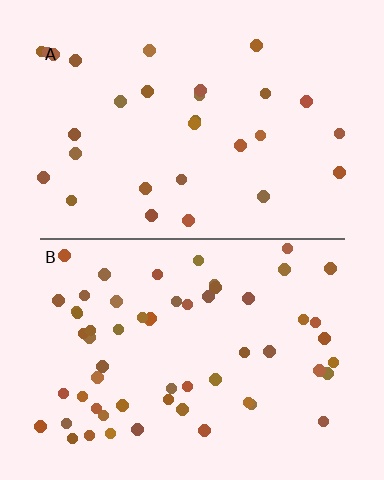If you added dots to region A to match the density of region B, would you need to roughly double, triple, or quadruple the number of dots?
Approximately double.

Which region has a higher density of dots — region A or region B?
B (the bottom).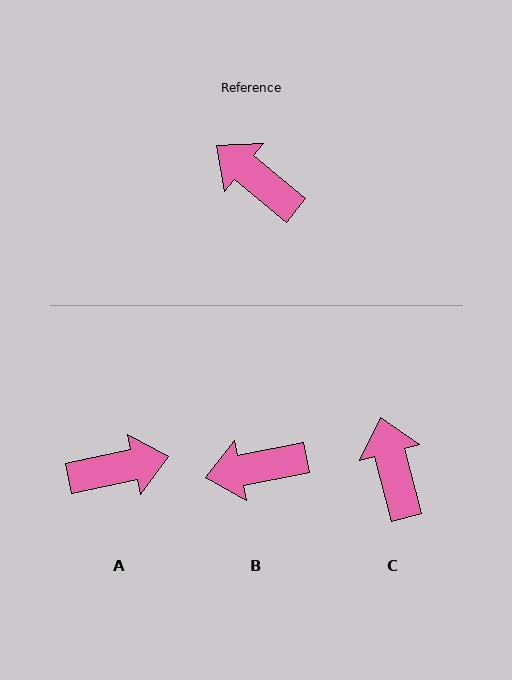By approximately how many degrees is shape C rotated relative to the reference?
Approximately 36 degrees clockwise.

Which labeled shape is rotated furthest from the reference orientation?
A, about 128 degrees away.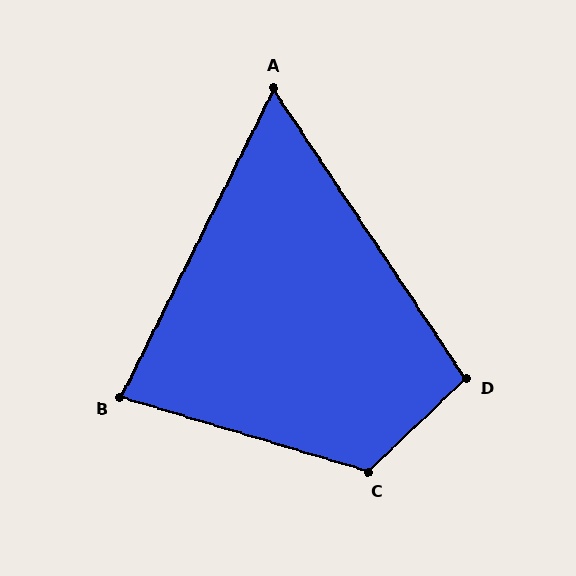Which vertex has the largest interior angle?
C, at approximately 120 degrees.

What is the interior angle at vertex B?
Approximately 80 degrees (acute).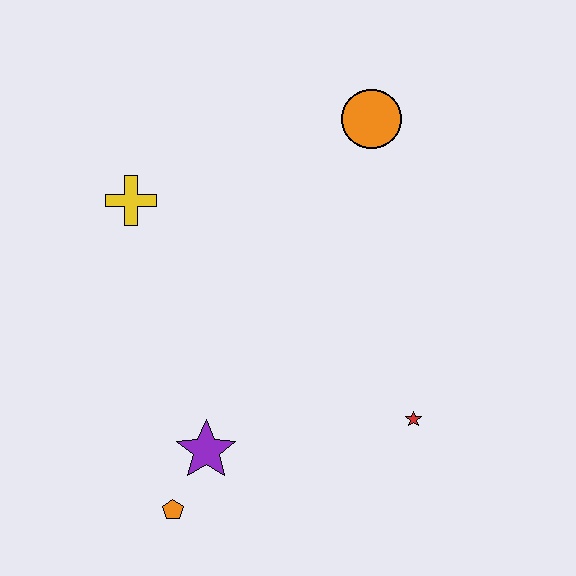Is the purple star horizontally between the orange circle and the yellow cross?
Yes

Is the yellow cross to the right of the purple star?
No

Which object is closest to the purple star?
The orange pentagon is closest to the purple star.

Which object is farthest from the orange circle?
The orange pentagon is farthest from the orange circle.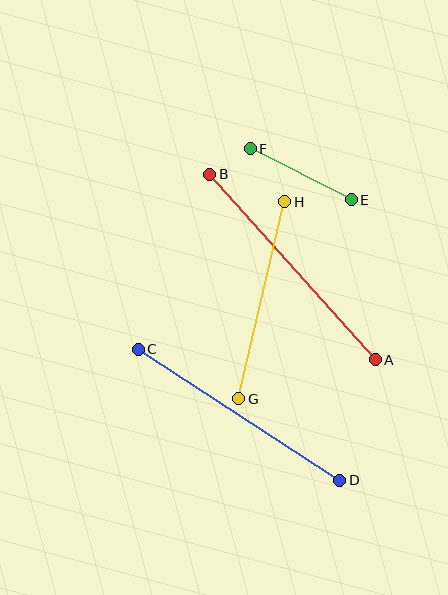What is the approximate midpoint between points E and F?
The midpoint is at approximately (301, 174) pixels.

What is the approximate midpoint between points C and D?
The midpoint is at approximately (239, 415) pixels.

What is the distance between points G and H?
The distance is approximately 202 pixels.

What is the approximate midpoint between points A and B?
The midpoint is at approximately (293, 267) pixels.